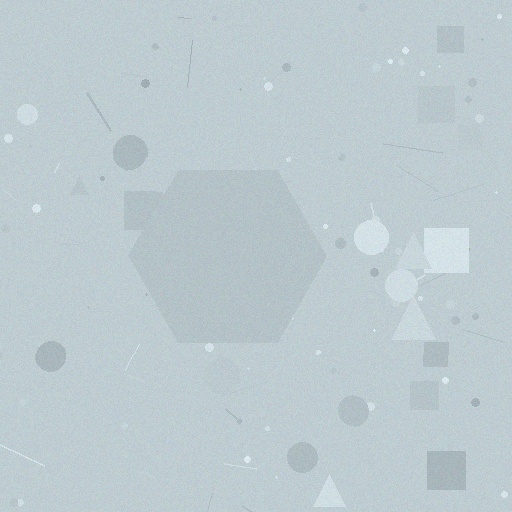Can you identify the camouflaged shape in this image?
The camouflaged shape is a hexagon.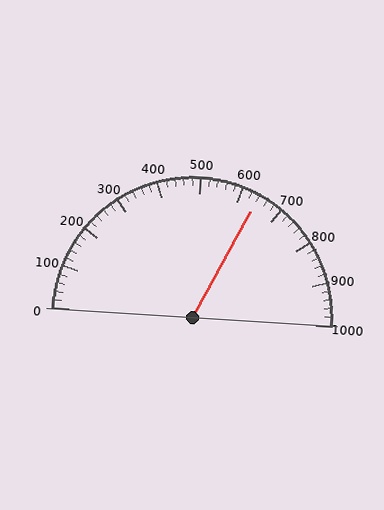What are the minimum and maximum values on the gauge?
The gauge ranges from 0 to 1000.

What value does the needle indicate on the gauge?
The needle indicates approximately 640.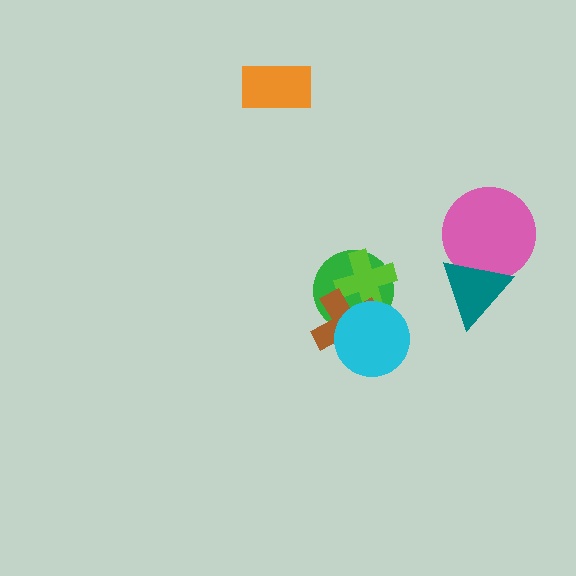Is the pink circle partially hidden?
Yes, it is partially covered by another shape.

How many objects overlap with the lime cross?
3 objects overlap with the lime cross.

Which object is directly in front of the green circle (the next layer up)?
The lime cross is directly in front of the green circle.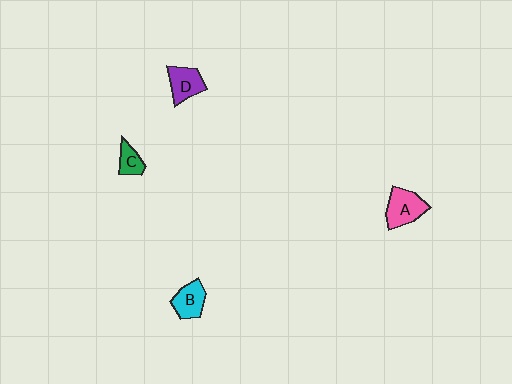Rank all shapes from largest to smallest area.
From largest to smallest: A (pink), D (purple), B (cyan), C (green).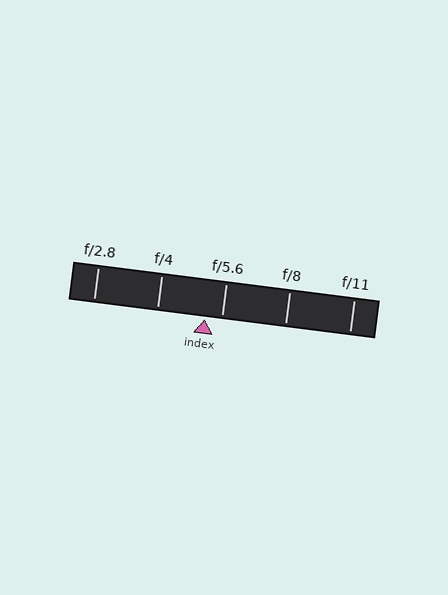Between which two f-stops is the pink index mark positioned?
The index mark is between f/4 and f/5.6.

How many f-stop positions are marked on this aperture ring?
There are 5 f-stop positions marked.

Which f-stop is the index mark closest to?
The index mark is closest to f/5.6.